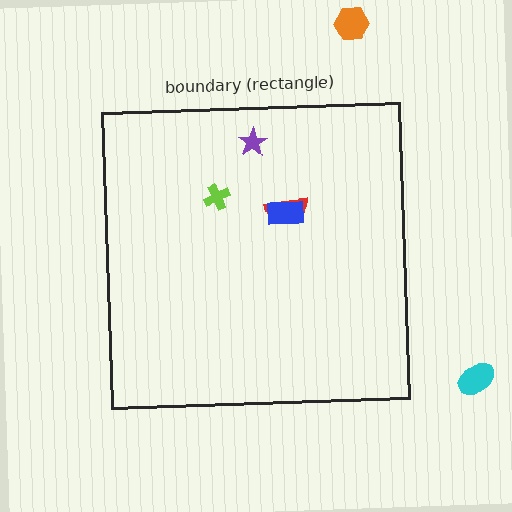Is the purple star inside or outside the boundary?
Inside.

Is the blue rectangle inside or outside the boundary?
Inside.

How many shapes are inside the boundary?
4 inside, 2 outside.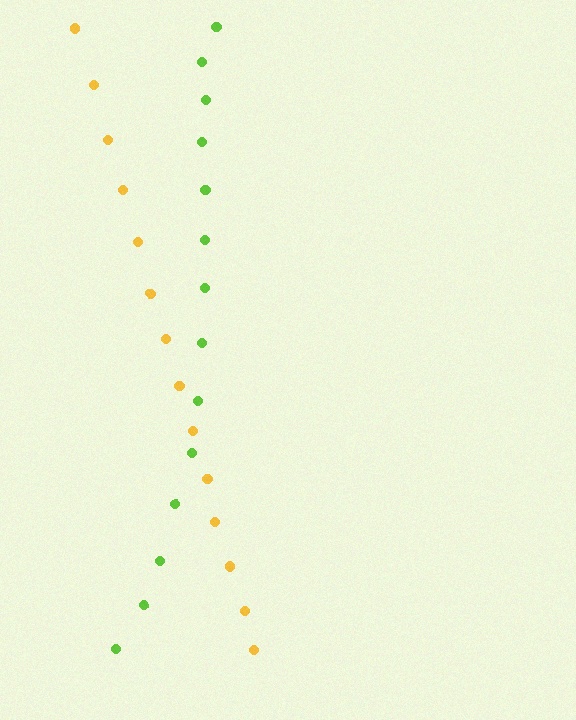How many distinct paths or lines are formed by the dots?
There are 2 distinct paths.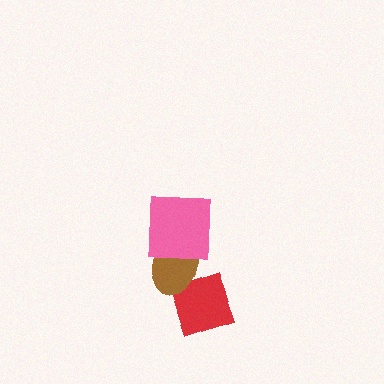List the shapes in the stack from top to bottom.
From top to bottom: the pink square, the brown ellipse, the red diamond.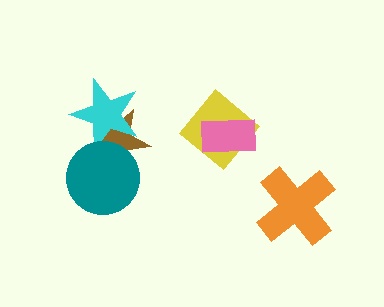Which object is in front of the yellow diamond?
The pink rectangle is in front of the yellow diamond.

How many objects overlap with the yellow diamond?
1 object overlaps with the yellow diamond.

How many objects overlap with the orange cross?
0 objects overlap with the orange cross.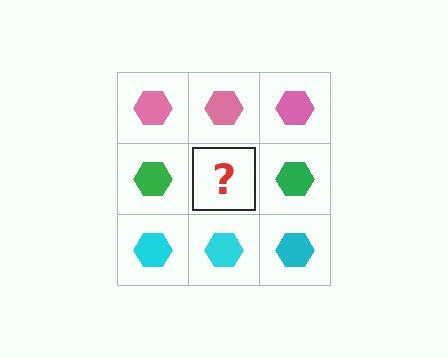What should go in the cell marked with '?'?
The missing cell should contain a green hexagon.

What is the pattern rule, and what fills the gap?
The rule is that each row has a consistent color. The gap should be filled with a green hexagon.